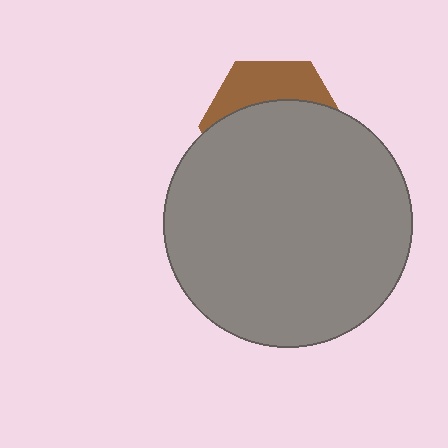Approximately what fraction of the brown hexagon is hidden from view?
Roughly 69% of the brown hexagon is hidden behind the gray circle.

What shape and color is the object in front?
The object in front is a gray circle.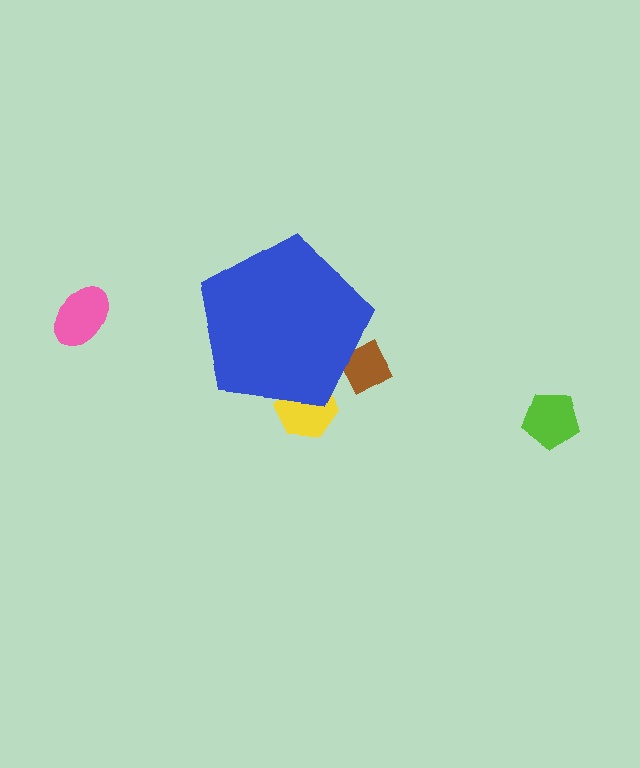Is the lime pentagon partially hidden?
No, the lime pentagon is fully visible.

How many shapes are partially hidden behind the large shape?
2 shapes are partially hidden.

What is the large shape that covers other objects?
A blue pentagon.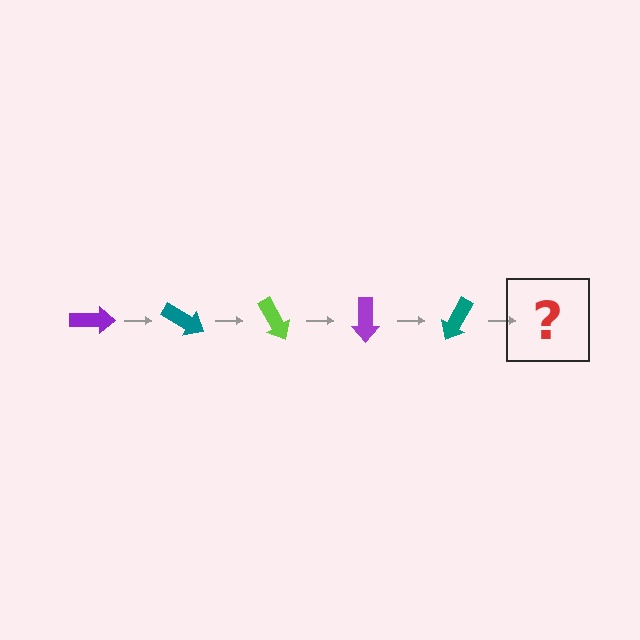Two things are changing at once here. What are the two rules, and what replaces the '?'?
The two rules are that it rotates 30 degrees each step and the color cycles through purple, teal, and lime. The '?' should be a lime arrow, rotated 150 degrees from the start.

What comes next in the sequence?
The next element should be a lime arrow, rotated 150 degrees from the start.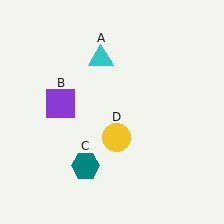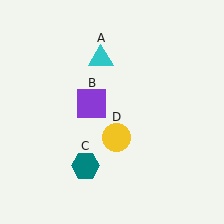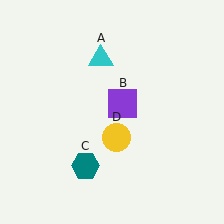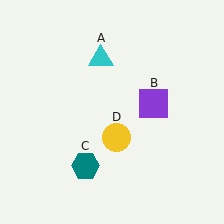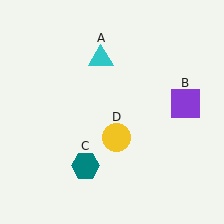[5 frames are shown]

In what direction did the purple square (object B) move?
The purple square (object B) moved right.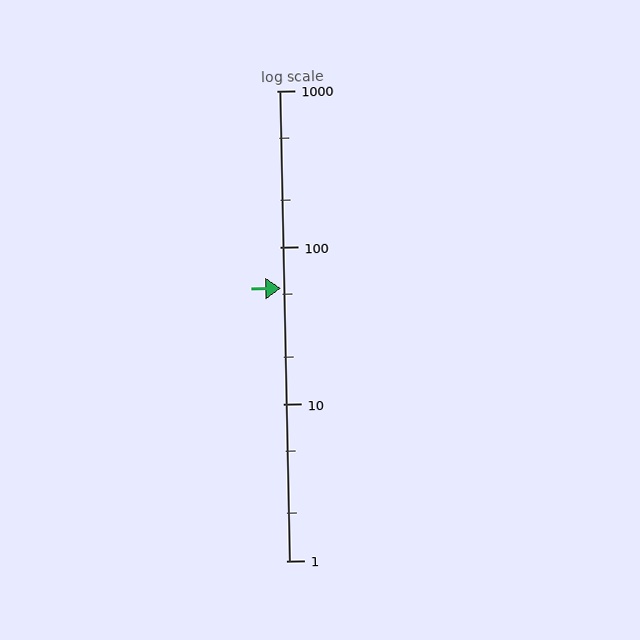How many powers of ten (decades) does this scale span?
The scale spans 3 decades, from 1 to 1000.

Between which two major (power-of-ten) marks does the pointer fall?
The pointer is between 10 and 100.